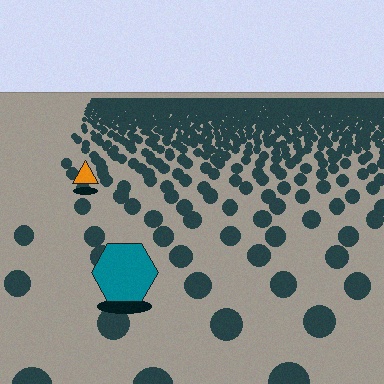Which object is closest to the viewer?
The teal hexagon is closest. The texture marks near it are larger and more spread out.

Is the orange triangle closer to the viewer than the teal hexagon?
No. The teal hexagon is closer — you can tell from the texture gradient: the ground texture is coarser near it.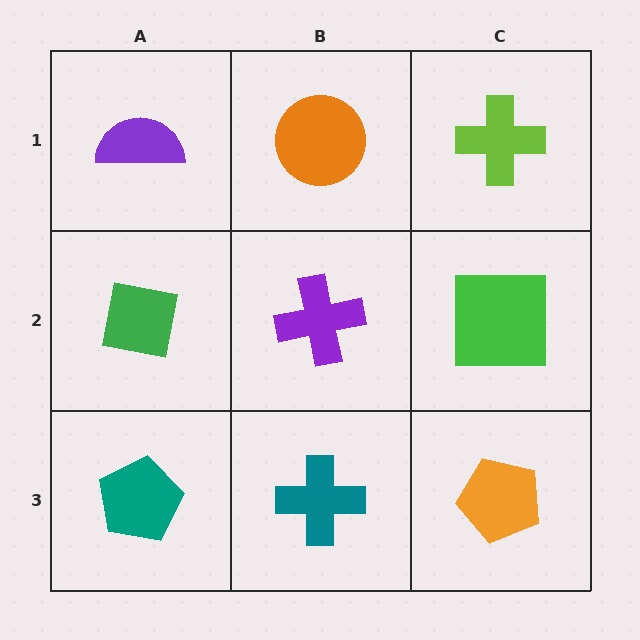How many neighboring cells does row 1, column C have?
2.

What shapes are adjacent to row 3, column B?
A purple cross (row 2, column B), a teal pentagon (row 3, column A), an orange pentagon (row 3, column C).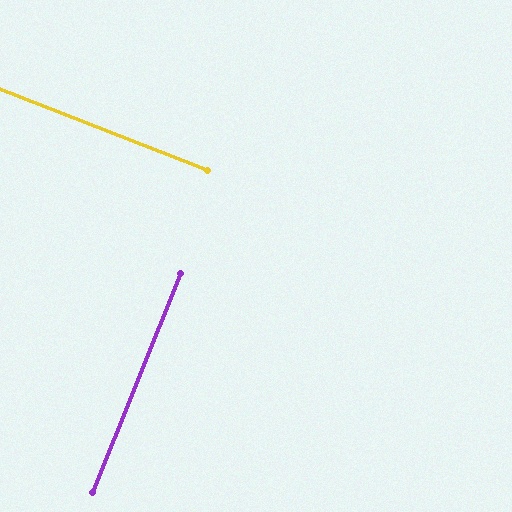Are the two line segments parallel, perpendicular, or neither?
Perpendicular — they meet at approximately 89°.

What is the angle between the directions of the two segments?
Approximately 89 degrees.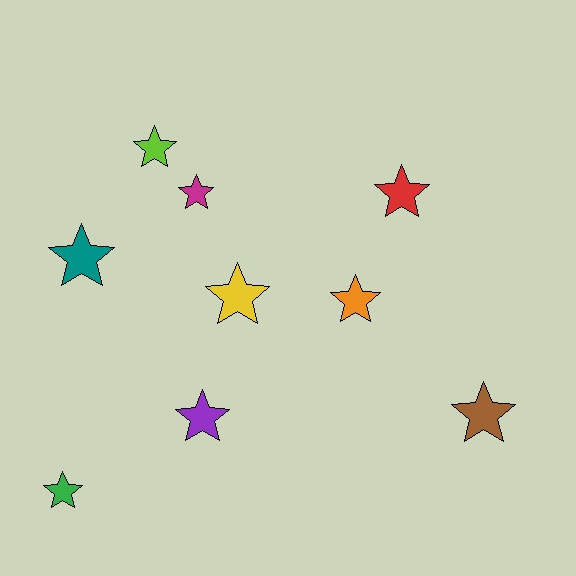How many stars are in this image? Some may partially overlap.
There are 9 stars.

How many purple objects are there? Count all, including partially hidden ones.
There is 1 purple object.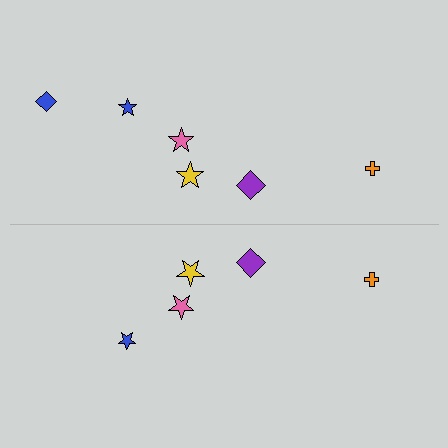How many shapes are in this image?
There are 11 shapes in this image.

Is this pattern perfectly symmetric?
No, the pattern is not perfectly symmetric. A blue diamond is missing from the bottom side.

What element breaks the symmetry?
A blue diamond is missing from the bottom side.